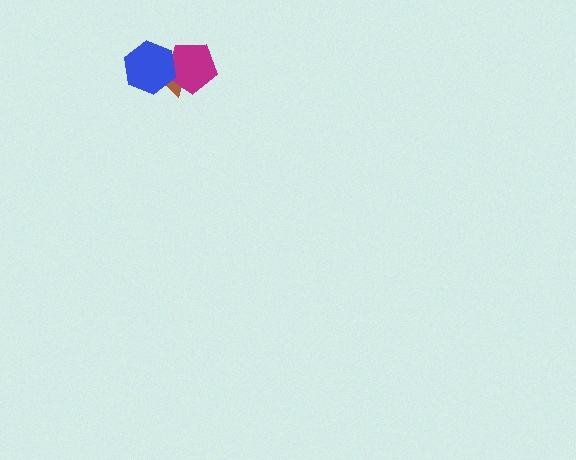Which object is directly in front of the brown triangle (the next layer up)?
The magenta pentagon is directly in front of the brown triangle.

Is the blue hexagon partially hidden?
No, no other shape covers it.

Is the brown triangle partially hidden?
Yes, it is partially covered by another shape.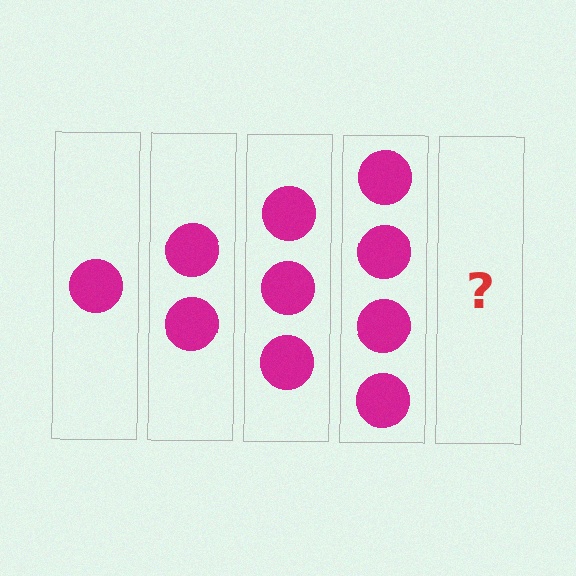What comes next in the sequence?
The next element should be 5 circles.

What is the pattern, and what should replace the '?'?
The pattern is that each step adds one more circle. The '?' should be 5 circles.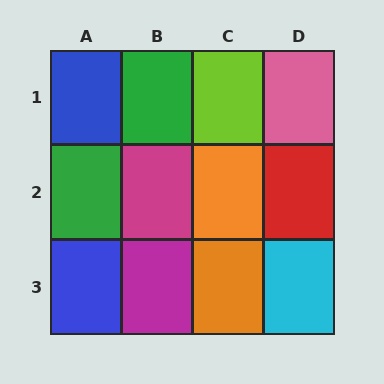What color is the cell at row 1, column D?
Pink.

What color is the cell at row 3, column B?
Magenta.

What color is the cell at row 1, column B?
Green.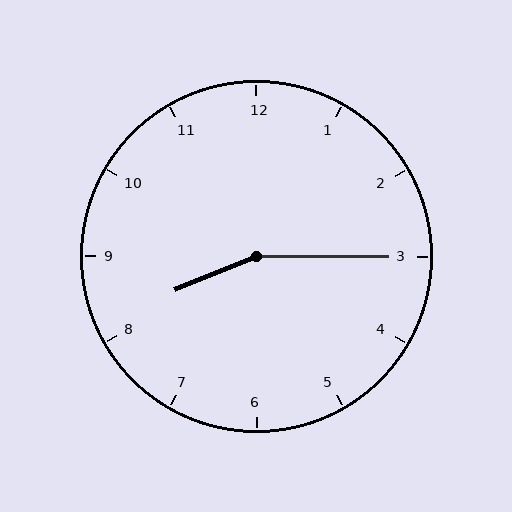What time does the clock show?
8:15.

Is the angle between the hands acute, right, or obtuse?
It is obtuse.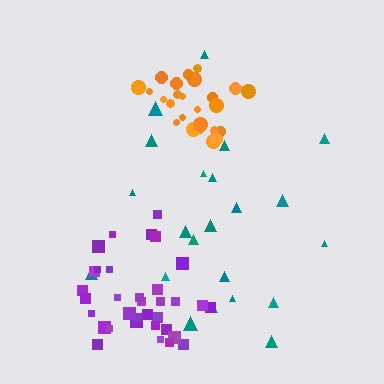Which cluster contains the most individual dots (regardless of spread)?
Purple (34).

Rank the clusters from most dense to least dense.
orange, purple, teal.